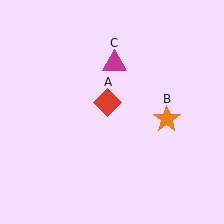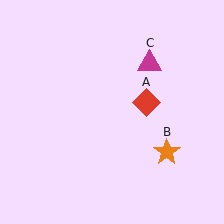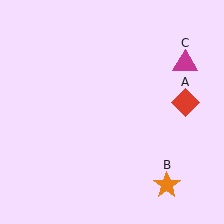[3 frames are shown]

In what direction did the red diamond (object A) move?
The red diamond (object A) moved right.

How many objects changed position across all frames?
3 objects changed position: red diamond (object A), orange star (object B), magenta triangle (object C).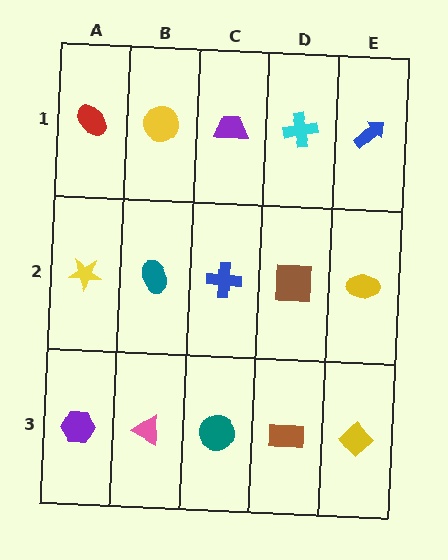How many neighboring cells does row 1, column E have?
2.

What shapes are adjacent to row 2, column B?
A yellow circle (row 1, column B), a pink triangle (row 3, column B), a yellow star (row 2, column A), a blue cross (row 2, column C).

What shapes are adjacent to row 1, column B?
A teal ellipse (row 2, column B), a red ellipse (row 1, column A), a purple trapezoid (row 1, column C).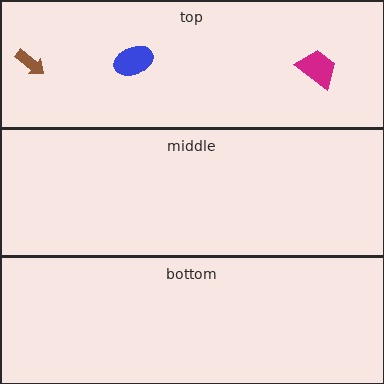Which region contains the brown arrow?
The top region.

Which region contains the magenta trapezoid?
The top region.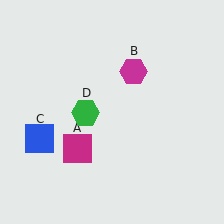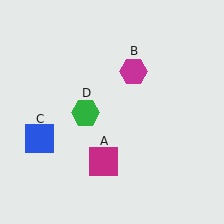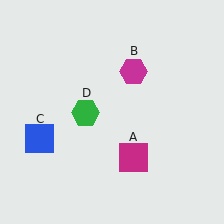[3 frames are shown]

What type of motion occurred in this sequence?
The magenta square (object A) rotated counterclockwise around the center of the scene.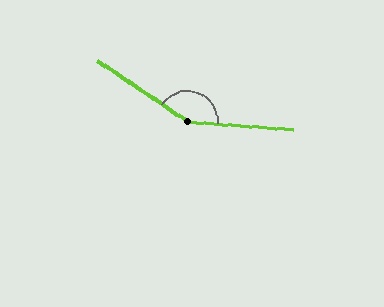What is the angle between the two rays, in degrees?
Approximately 151 degrees.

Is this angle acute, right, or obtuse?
It is obtuse.